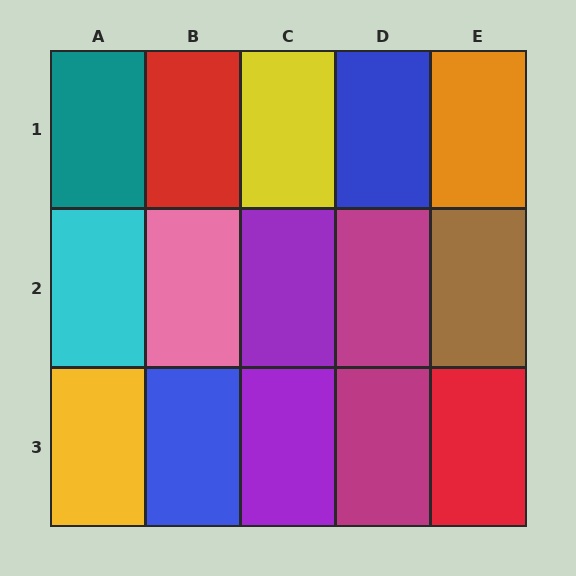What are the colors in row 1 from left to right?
Teal, red, yellow, blue, orange.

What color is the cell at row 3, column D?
Magenta.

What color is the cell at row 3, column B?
Blue.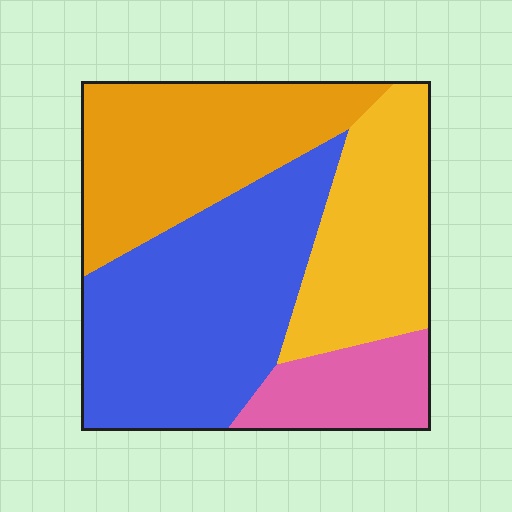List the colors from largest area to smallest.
From largest to smallest: blue, orange, yellow, pink.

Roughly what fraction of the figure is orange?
Orange takes up about one quarter (1/4) of the figure.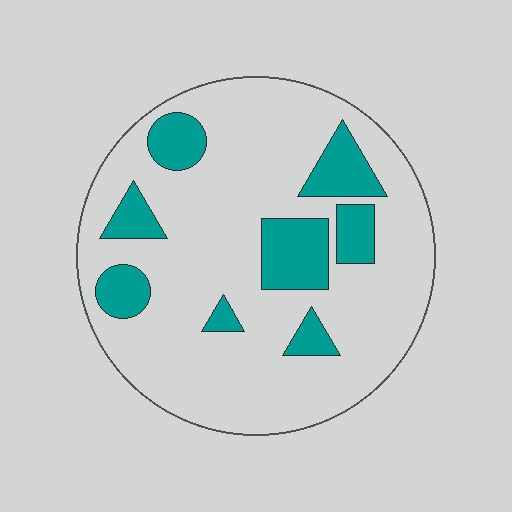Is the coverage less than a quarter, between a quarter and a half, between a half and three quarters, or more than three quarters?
Less than a quarter.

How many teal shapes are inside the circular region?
8.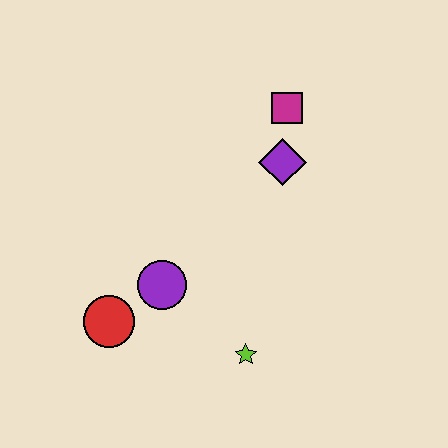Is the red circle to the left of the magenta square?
Yes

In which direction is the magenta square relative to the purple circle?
The magenta square is above the purple circle.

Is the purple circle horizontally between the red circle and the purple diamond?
Yes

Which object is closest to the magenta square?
The purple diamond is closest to the magenta square.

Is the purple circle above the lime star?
Yes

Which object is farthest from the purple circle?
The magenta square is farthest from the purple circle.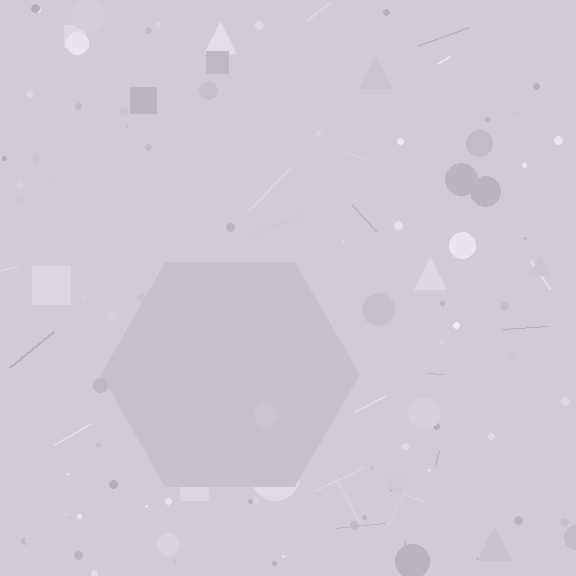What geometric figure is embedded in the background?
A hexagon is embedded in the background.